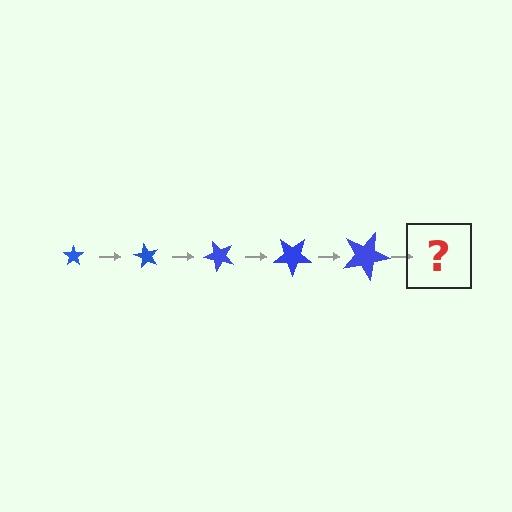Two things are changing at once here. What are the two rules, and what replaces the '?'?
The two rules are that the star grows larger each step and it rotates 60 degrees each step. The '?' should be a star, larger than the previous one and rotated 300 degrees from the start.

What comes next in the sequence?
The next element should be a star, larger than the previous one and rotated 300 degrees from the start.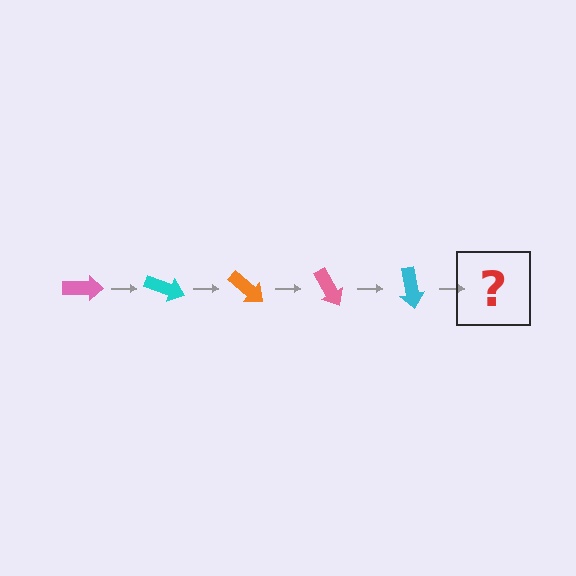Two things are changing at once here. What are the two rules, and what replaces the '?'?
The two rules are that it rotates 20 degrees each step and the color cycles through pink, cyan, and orange. The '?' should be an orange arrow, rotated 100 degrees from the start.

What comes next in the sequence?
The next element should be an orange arrow, rotated 100 degrees from the start.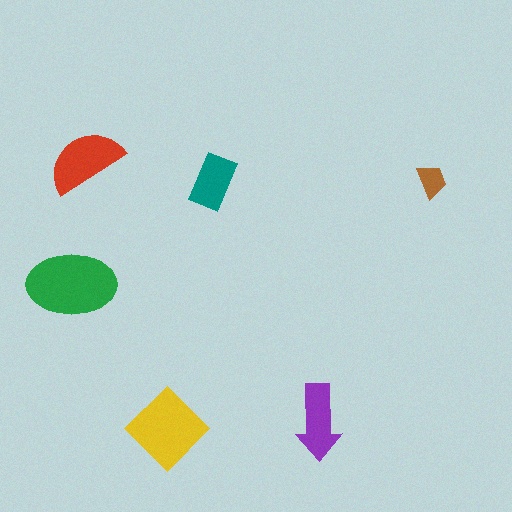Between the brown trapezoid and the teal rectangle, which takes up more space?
The teal rectangle.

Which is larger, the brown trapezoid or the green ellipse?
The green ellipse.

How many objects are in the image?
There are 6 objects in the image.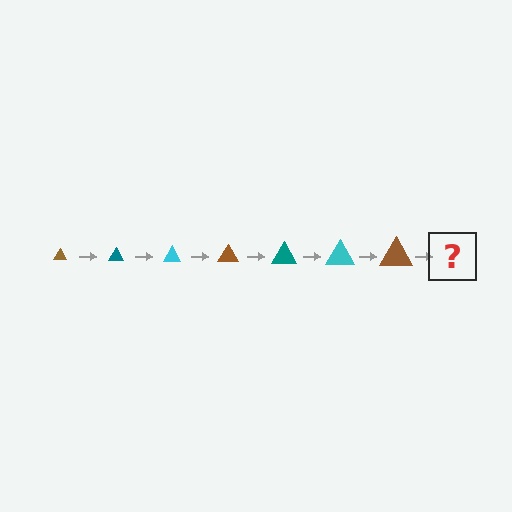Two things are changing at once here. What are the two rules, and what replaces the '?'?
The two rules are that the triangle grows larger each step and the color cycles through brown, teal, and cyan. The '?' should be a teal triangle, larger than the previous one.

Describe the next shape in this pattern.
It should be a teal triangle, larger than the previous one.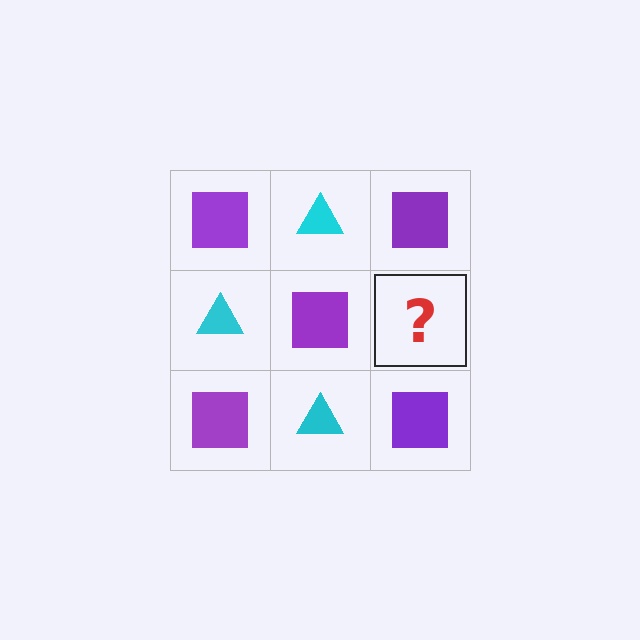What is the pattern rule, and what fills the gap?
The rule is that it alternates purple square and cyan triangle in a checkerboard pattern. The gap should be filled with a cyan triangle.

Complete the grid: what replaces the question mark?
The question mark should be replaced with a cyan triangle.